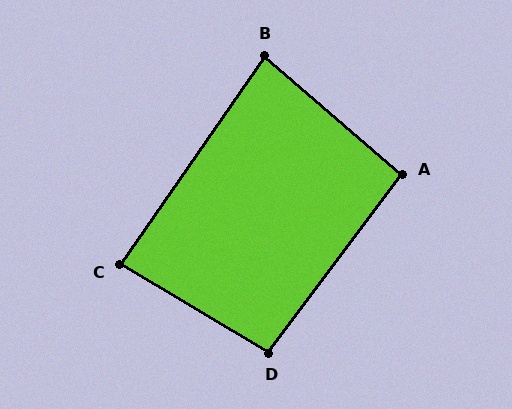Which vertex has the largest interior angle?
D, at approximately 96 degrees.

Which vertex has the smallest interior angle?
B, at approximately 84 degrees.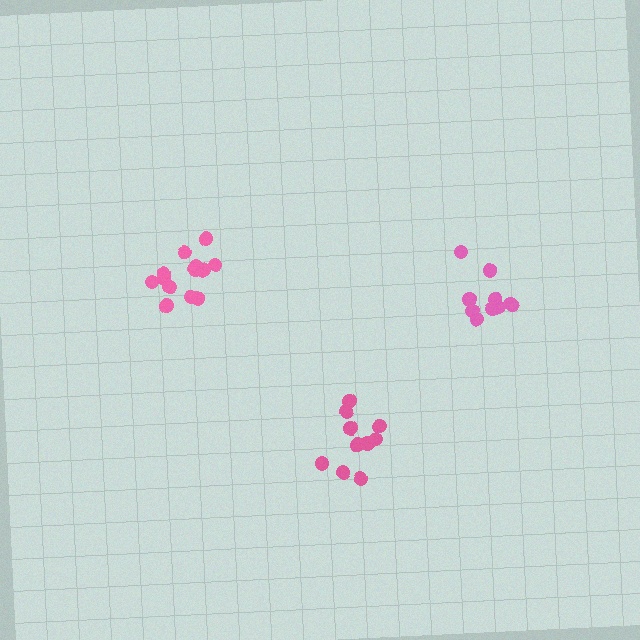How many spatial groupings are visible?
There are 3 spatial groupings.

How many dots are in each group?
Group 1: 10 dots, Group 2: 13 dots, Group 3: 10 dots (33 total).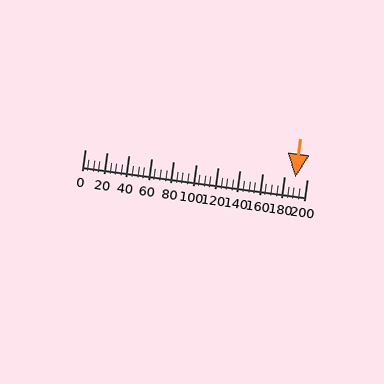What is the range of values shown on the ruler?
The ruler shows values from 0 to 200.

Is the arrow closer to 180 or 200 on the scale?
The arrow is closer to 200.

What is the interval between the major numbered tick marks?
The major tick marks are spaced 20 units apart.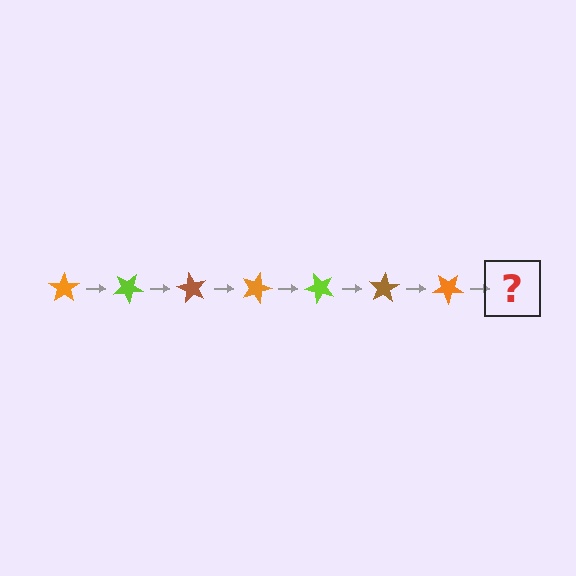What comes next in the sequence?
The next element should be a lime star, rotated 210 degrees from the start.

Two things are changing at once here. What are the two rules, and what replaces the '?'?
The two rules are that it rotates 30 degrees each step and the color cycles through orange, lime, and brown. The '?' should be a lime star, rotated 210 degrees from the start.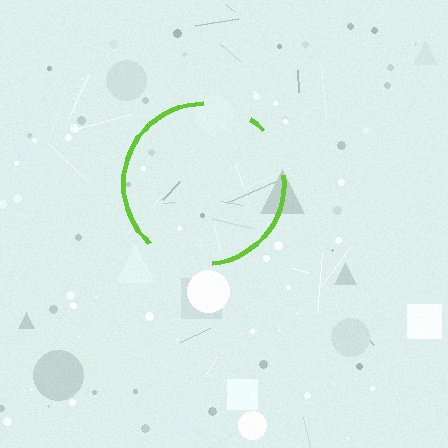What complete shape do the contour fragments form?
The contour fragments form a circle.